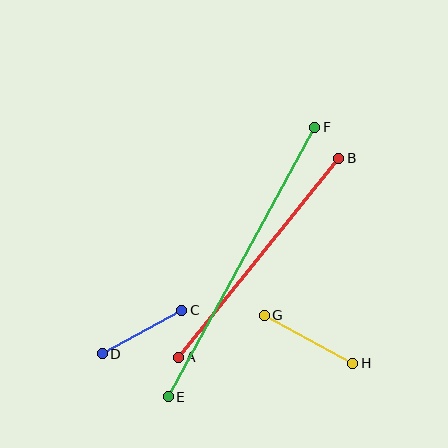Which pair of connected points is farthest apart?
Points E and F are farthest apart.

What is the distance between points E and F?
The distance is approximately 307 pixels.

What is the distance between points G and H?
The distance is approximately 101 pixels.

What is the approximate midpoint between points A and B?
The midpoint is at approximately (259, 258) pixels.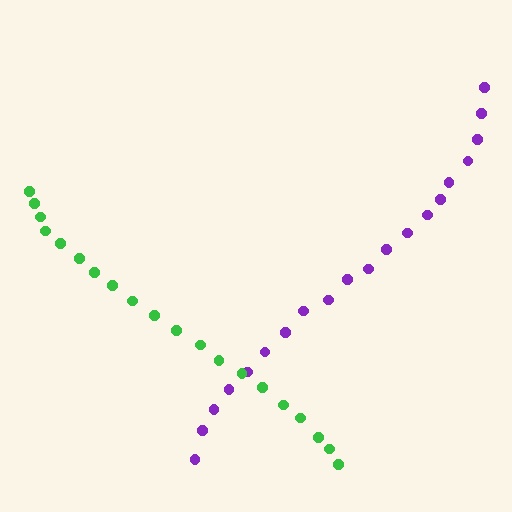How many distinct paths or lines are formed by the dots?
There are 2 distinct paths.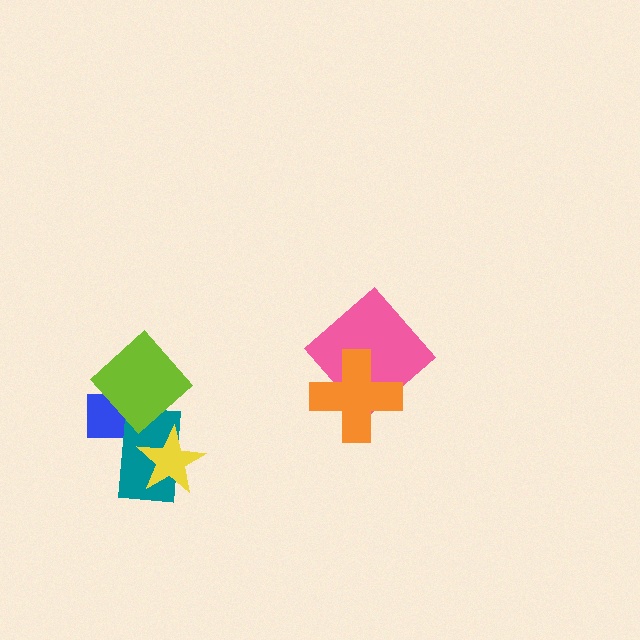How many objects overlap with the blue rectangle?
2 objects overlap with the blue rectangle.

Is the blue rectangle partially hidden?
Yes, it is partially covered by another shape.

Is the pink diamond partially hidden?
Yes, it is partially covered by another shape.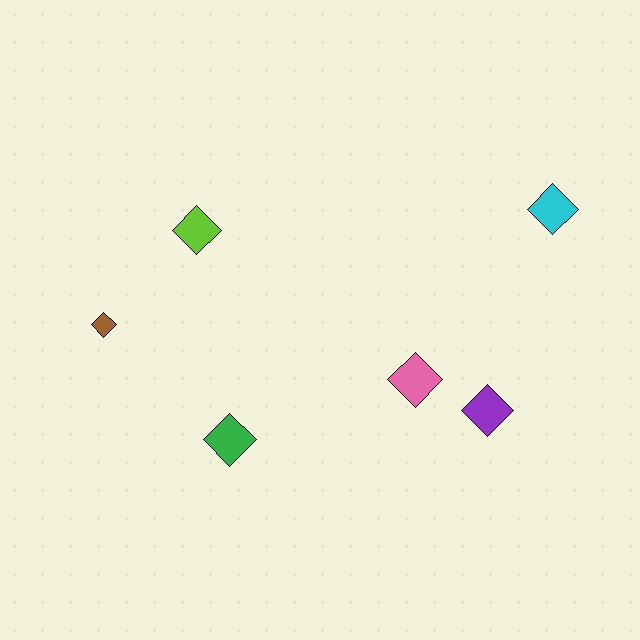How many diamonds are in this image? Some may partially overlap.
There are 6 diamonds.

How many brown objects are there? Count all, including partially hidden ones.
There is 1 brown object.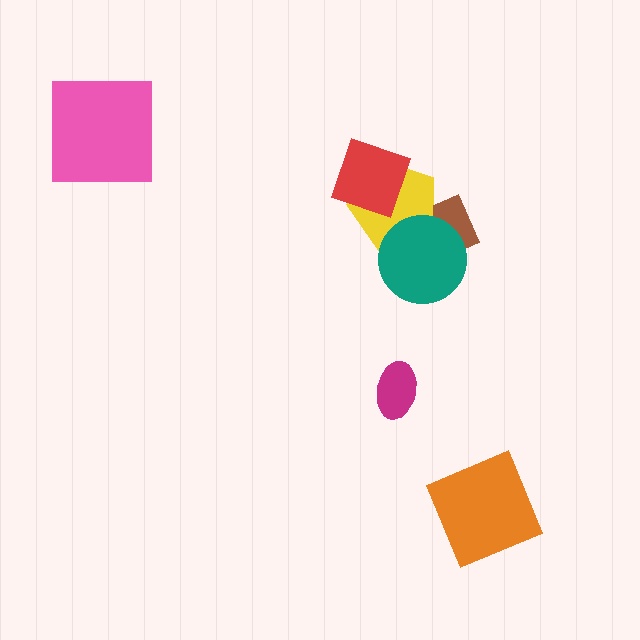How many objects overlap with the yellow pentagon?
3 objects overlap with the yellow pentagon.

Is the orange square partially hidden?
No, no other shape covers it.